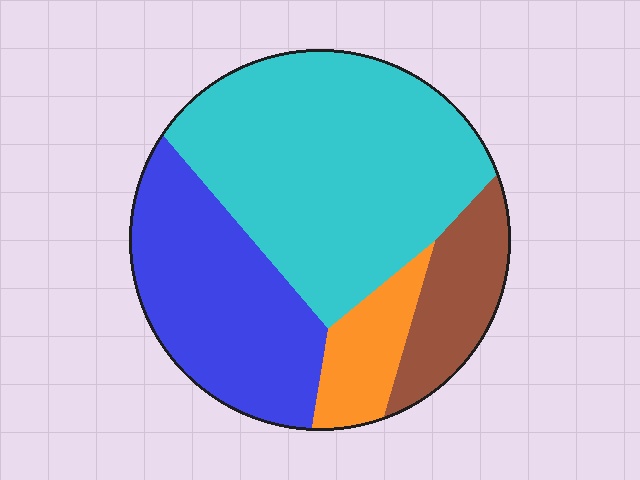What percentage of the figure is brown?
Brown covers around 15% of the figure.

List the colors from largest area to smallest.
From largest to smallest: cyan, blue, brown, orange.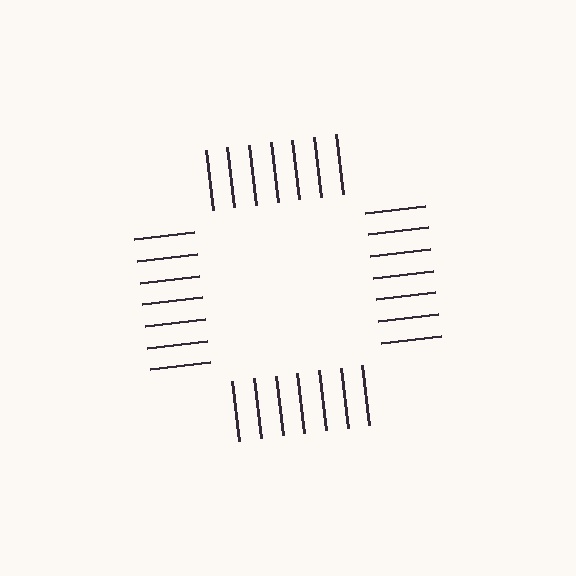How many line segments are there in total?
28 — 7 along each of the 4 edges.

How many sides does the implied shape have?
4 sides — the line-ends trace a square.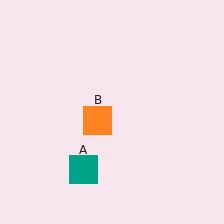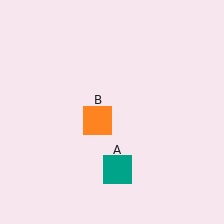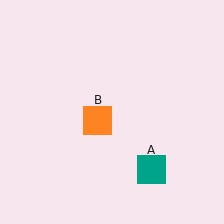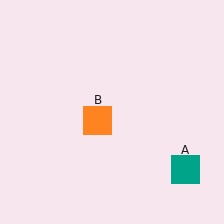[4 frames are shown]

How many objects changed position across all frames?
1 object changed position: teal square (object A).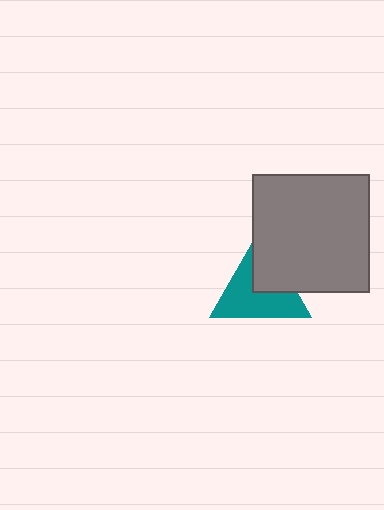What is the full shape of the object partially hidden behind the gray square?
The partially hidden object is a teal triangle.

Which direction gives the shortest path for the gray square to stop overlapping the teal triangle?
Moving toward the upper-right gives the shortest separation.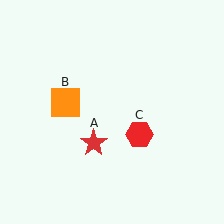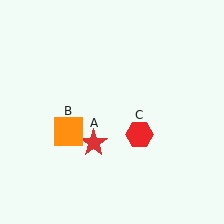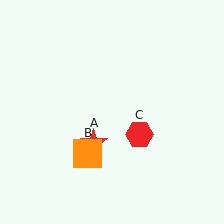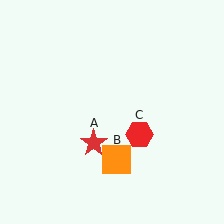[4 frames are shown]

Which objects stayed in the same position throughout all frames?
Red star (object A) and red hexagon (object C) remained stationary.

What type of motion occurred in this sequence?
The orange square (object B) rotated counterclockwise around the center of the scene.